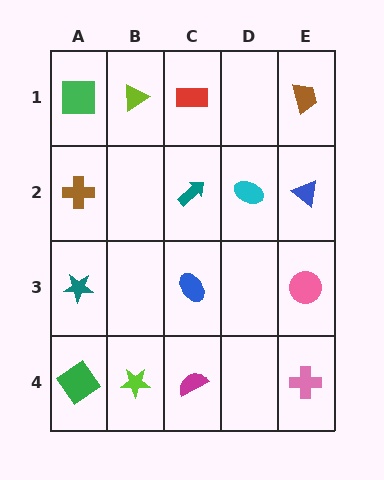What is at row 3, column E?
A pink circle.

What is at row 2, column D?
A cyan ellipse.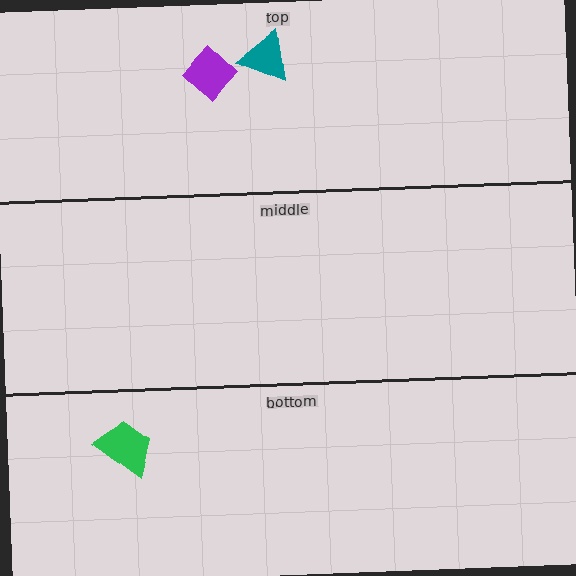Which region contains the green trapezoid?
The bottom region.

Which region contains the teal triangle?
The top region.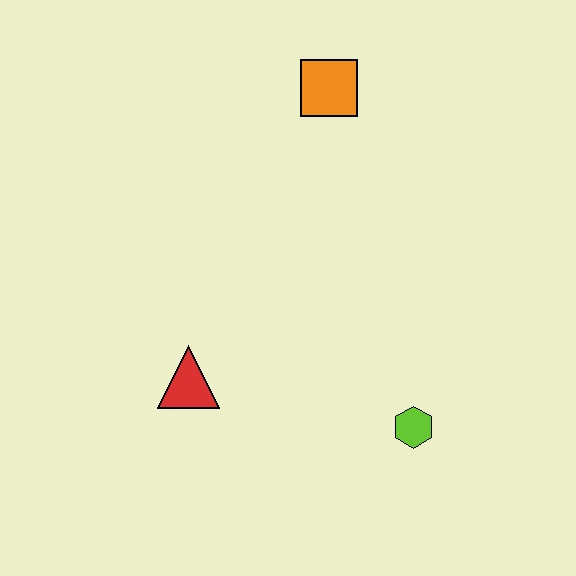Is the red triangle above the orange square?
No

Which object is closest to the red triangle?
The lime hexagon is closest to the red triangle.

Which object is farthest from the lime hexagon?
The orange square is farthest from the lime hexagon.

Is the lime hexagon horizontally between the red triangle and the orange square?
No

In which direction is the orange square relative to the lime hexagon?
The orange square is above the lime hexagon.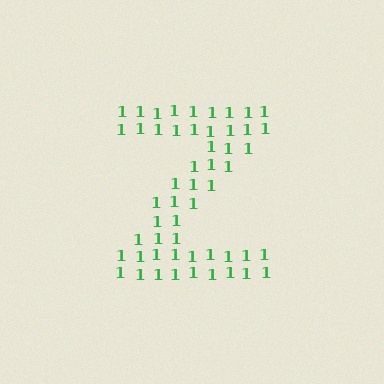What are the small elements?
The small elements are digit 1's.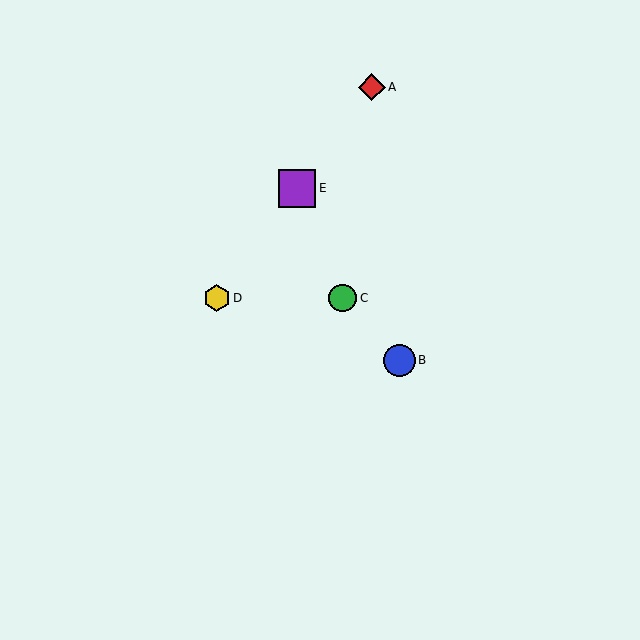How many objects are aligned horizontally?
2 objects (C, D) are aligned horizontally.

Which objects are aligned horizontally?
Objects C, D are aligned horizontally.